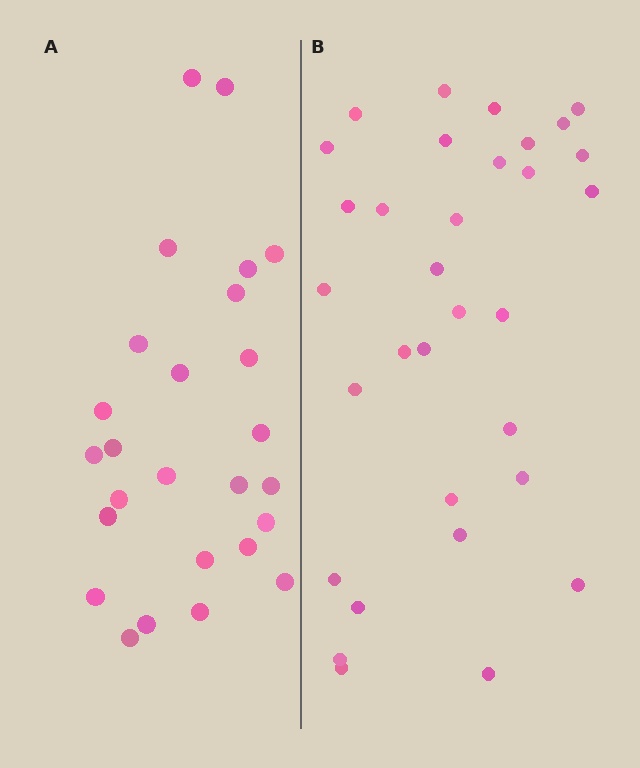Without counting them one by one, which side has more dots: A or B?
Region B (the right region) has more dots.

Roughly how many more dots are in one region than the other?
Region B has about 6 more dots than region A.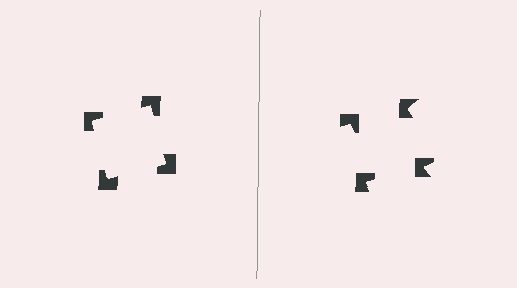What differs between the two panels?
The notched squares are positioned identically on both sides; only the wedge orientations differ. On the left they align to a square; on the right they are misaligned.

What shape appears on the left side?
An illusory square.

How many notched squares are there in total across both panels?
8 — 4 on each side.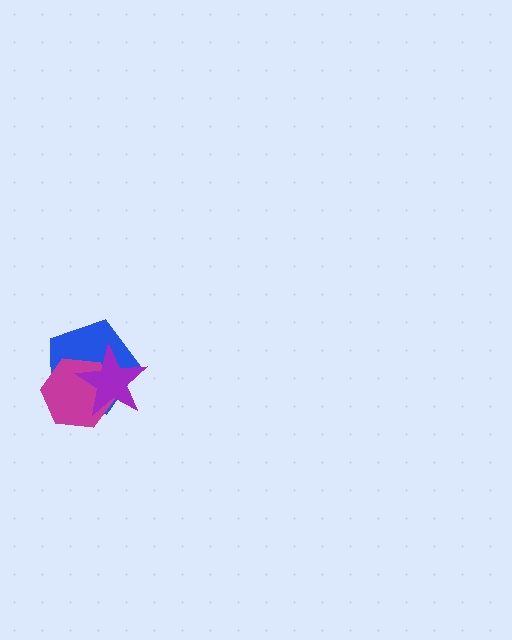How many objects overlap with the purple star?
2 objects overlap with the purple star.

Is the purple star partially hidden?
No, no other shape covers it.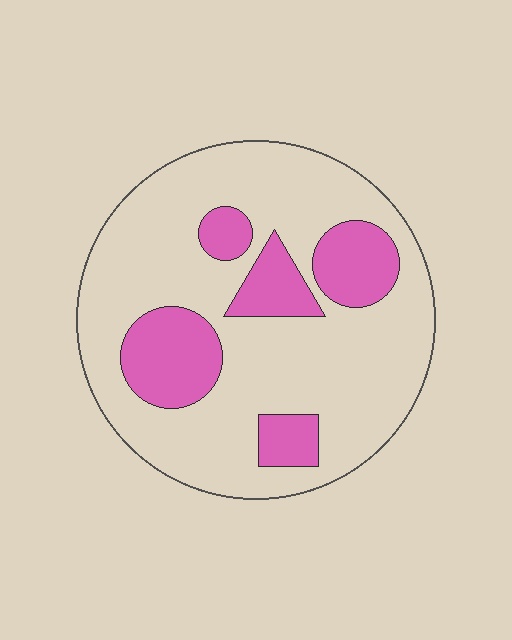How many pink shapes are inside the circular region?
5.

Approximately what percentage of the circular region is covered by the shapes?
Approximately 25%.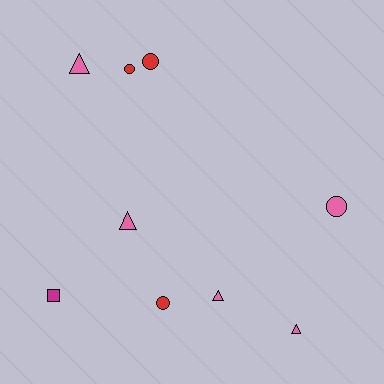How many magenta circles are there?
There are no magenta circles.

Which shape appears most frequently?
Circle, with 4 objects.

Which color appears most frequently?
Pink, with 5 objects.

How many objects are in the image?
There are 9 objects.